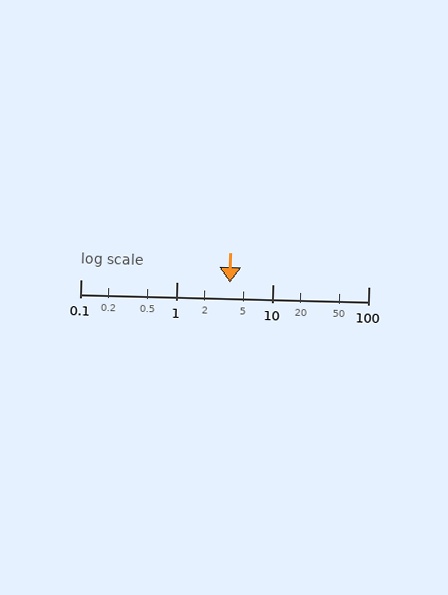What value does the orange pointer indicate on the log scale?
The pointer indicates approximately 3.6.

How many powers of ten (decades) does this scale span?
The scale spans 3 decades, from 0.1 to 100.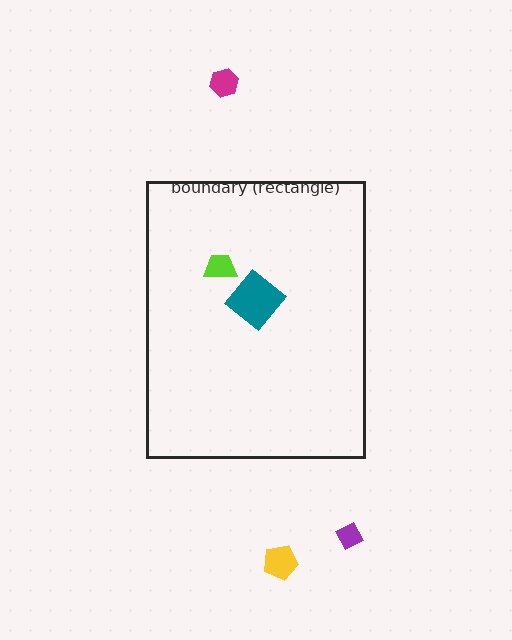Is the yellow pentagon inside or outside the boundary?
Outside.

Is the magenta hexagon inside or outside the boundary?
Outside.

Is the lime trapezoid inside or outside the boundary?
Inside.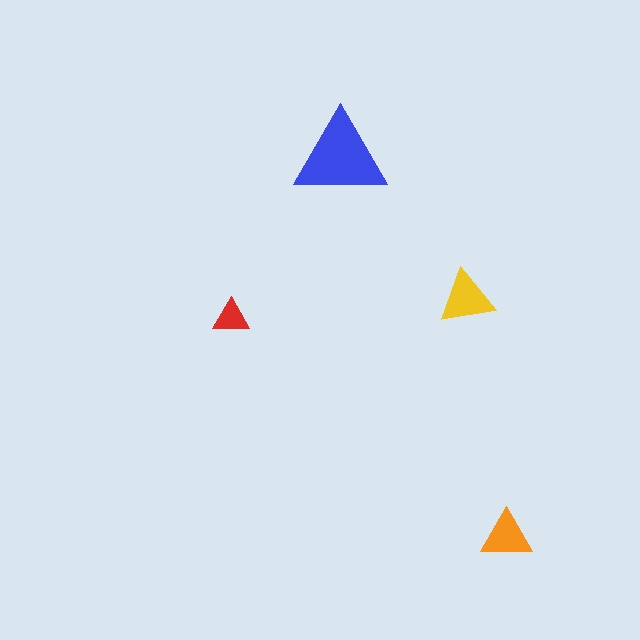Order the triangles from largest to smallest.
the blue one, the yellow one, the orange one, the red one.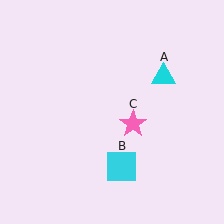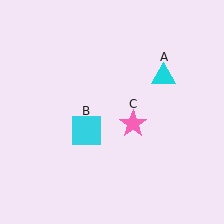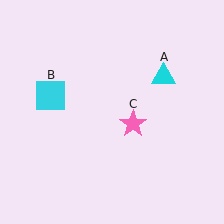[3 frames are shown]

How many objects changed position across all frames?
1 object changed position: cyan square (object B).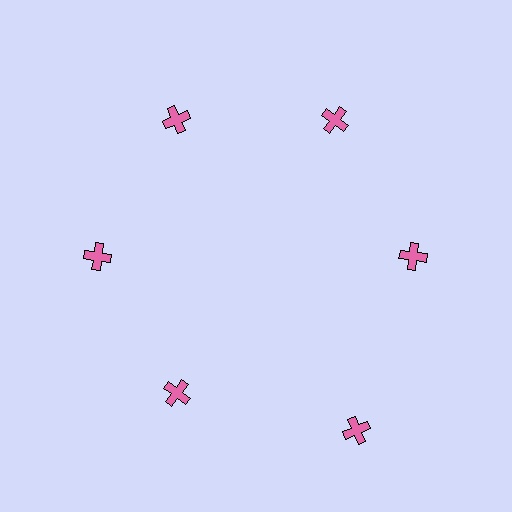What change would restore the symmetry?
The symmetry would be restored by moving it inward, back onto the ring so that all 6 crosses sit at equal angles and equal distance from the center.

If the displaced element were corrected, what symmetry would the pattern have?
It would have 6-fold rotational symmetry — the pattern would map onto itself every 60 degrees.